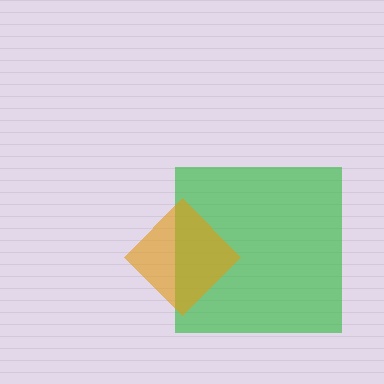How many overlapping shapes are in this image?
There are 2 overlapping shapes in the image.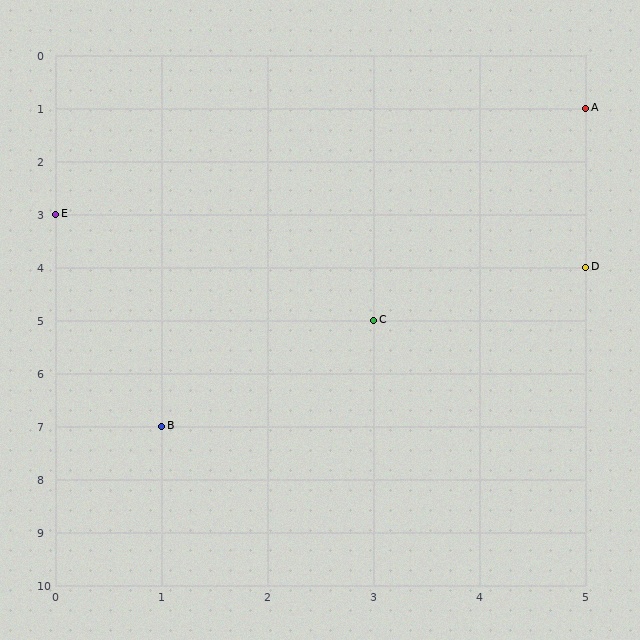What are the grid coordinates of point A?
Point A is at grid coordinates (5, 1).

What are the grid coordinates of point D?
Point D is at grid coordinates (5, 4).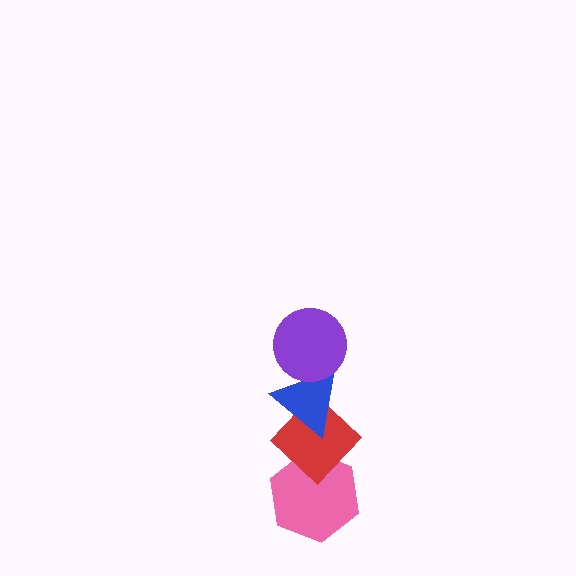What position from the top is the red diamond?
The red diamond is 3rd from the top.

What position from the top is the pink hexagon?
The pink hexagon is 4th from the top.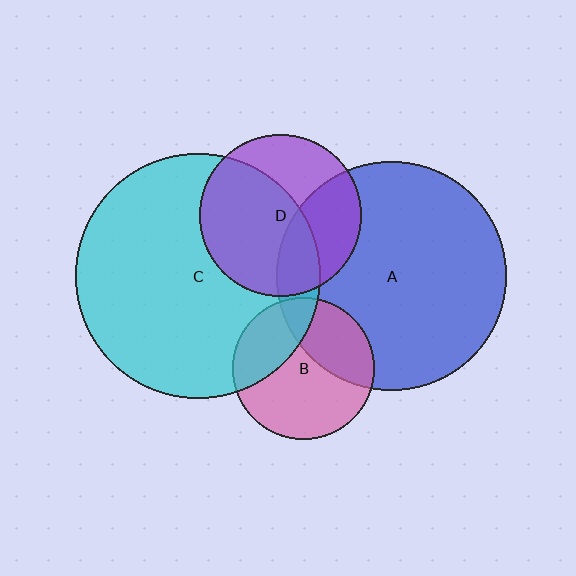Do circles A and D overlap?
Yes.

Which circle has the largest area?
Circle C (cyan).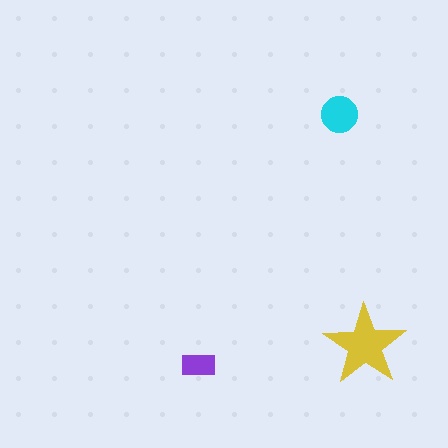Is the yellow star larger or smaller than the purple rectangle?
Larger.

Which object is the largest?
The yellow star.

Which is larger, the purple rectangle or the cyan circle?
The cyan circle.